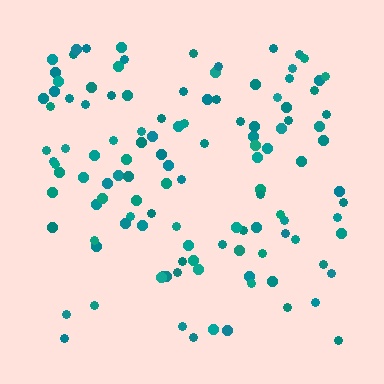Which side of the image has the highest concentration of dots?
The top.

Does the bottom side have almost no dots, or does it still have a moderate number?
Still a moderate number, just noticeably fewer than the top.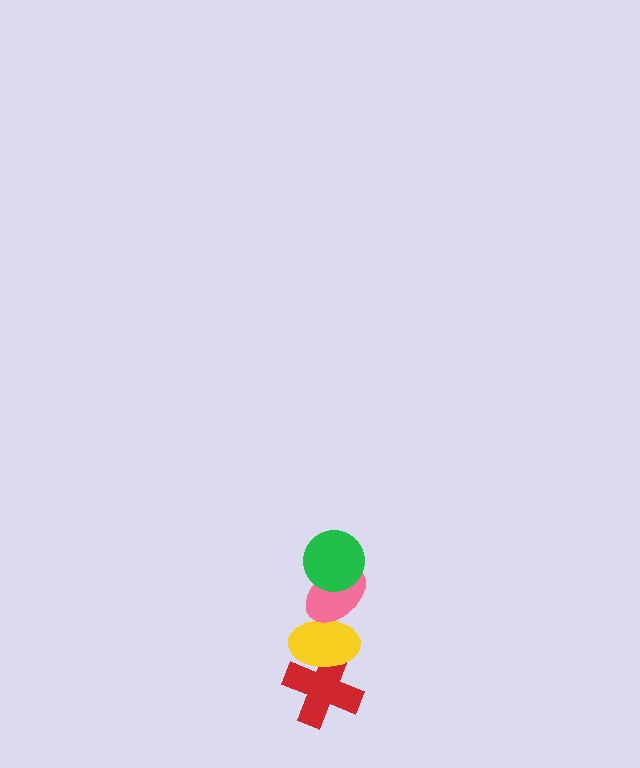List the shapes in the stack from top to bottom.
From top to bottom: the green circle, the pink ellipse, the yellow ellipse, the red cross.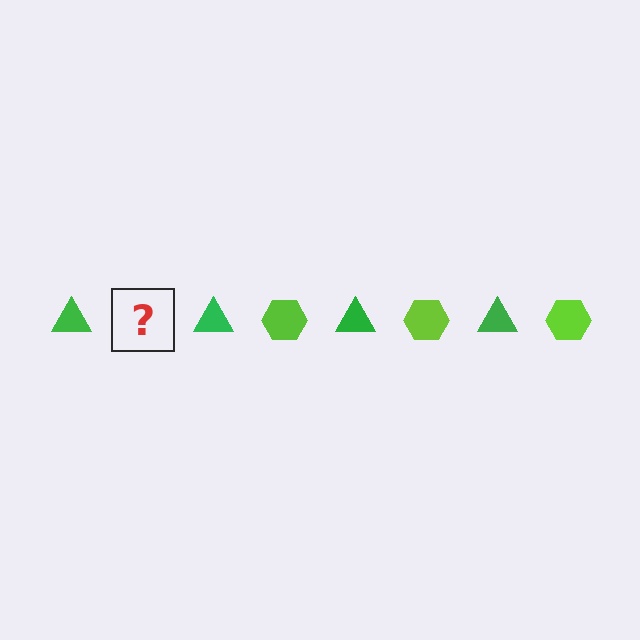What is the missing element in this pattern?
The missing element is a lime hexagon.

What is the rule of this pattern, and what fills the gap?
The rule is that the pattern alternates between green triangle and lime hexagon. The gap should be filled with a lime hexagon.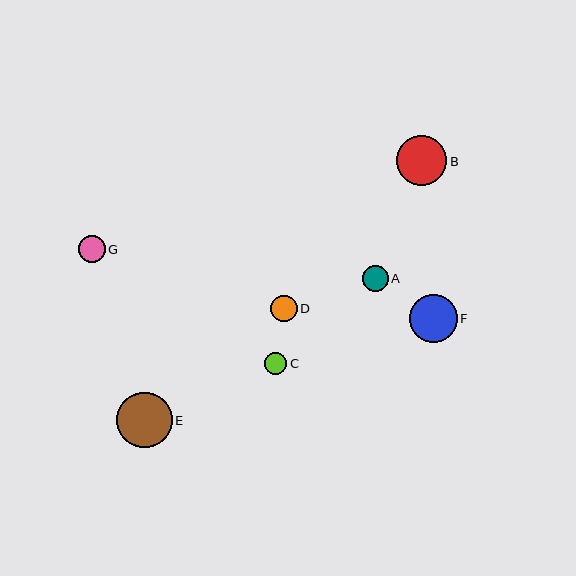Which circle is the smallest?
Circle C is the smallest with a size of approximately 22 pixels.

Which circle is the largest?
Circle E is the largest with a size of approximately 55 pixels.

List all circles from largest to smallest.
From largest to smallest: E, B, F, G, D, A, C.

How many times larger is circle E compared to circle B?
Circle E is approximately 1.1 times the size of circle B.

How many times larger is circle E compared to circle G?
Circle E is approximately 2.1 times the size of circle G.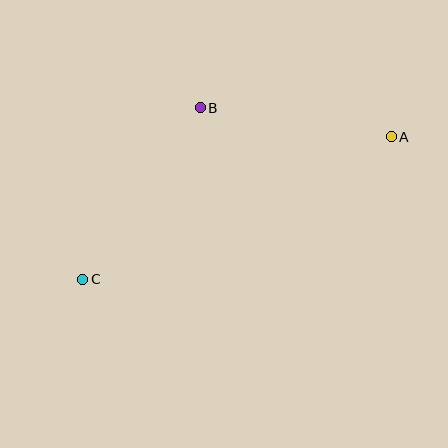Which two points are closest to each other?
Points A and B are closest to each other.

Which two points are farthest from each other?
Points A and C are farthest from each other.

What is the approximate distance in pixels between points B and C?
The distance between B and C is approximately 208 pixels.